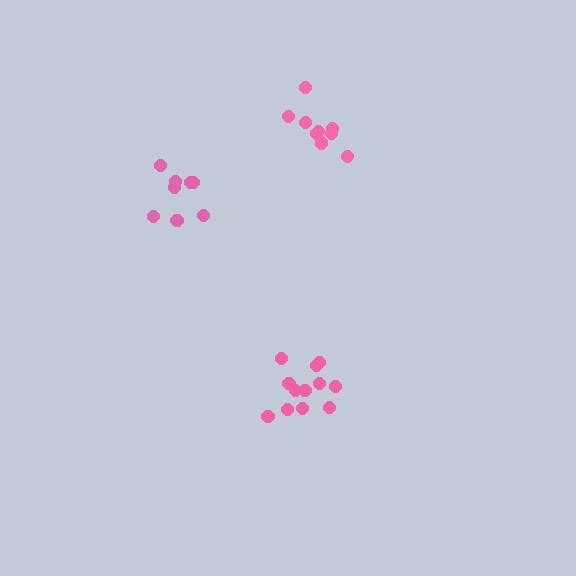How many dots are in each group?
Group 1: 12 dots, Group 2: 9 dots, Group 3: 8 dots (29 total).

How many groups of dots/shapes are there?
There are 3 groups.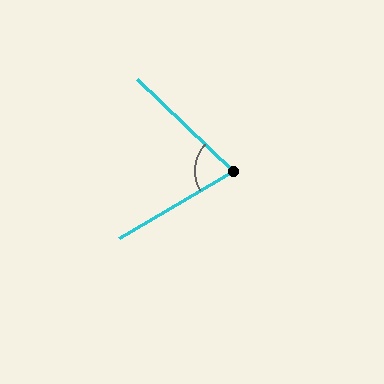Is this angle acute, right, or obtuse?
It is acute.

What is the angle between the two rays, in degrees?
Approximately 74 degrees.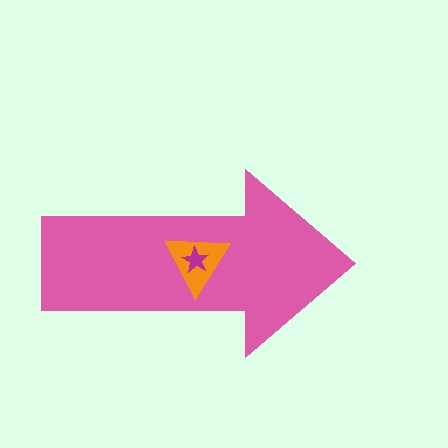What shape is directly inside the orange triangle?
The magenta star.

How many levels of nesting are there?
3.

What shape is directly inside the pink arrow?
The orange triangle.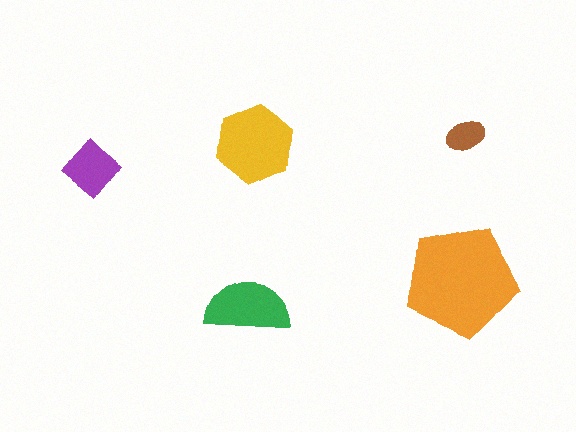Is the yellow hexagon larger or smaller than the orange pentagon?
Smaller.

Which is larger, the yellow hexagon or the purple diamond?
The yellow hexagon.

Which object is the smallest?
The brown ellipse.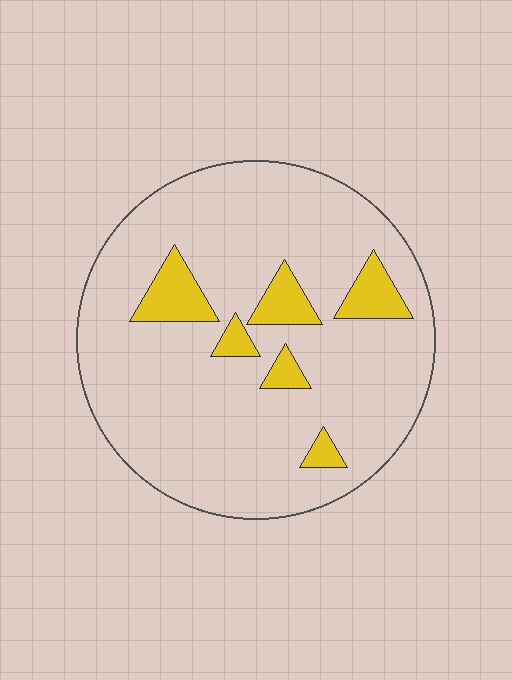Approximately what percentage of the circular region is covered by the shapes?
Approximately 10%.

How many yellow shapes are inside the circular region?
6.